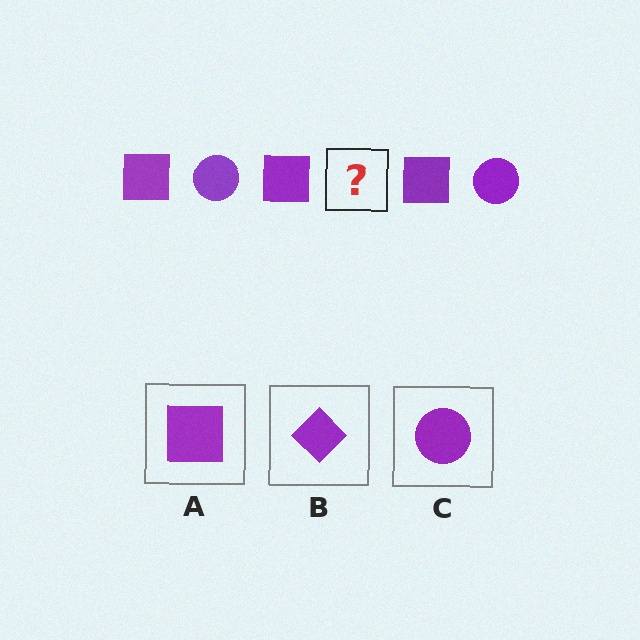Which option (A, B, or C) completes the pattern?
C.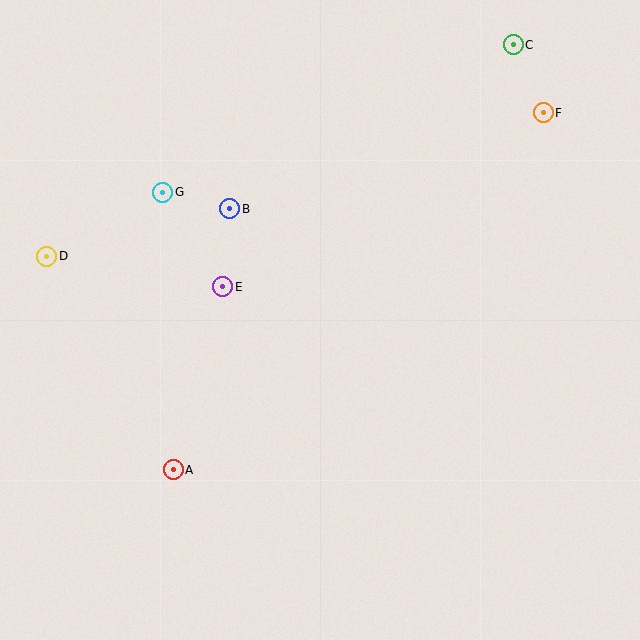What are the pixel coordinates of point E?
Point E is at (223, 287).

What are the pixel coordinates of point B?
Point B is at (230, 209).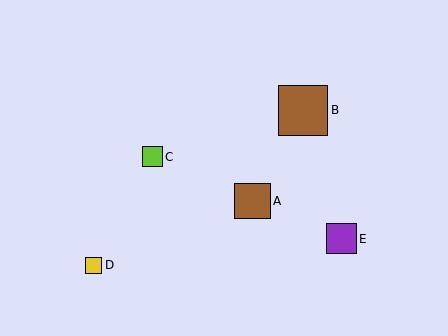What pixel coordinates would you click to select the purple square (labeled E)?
Click at (341, 239) to select the purple square E.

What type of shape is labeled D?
Shape D is a yellow square.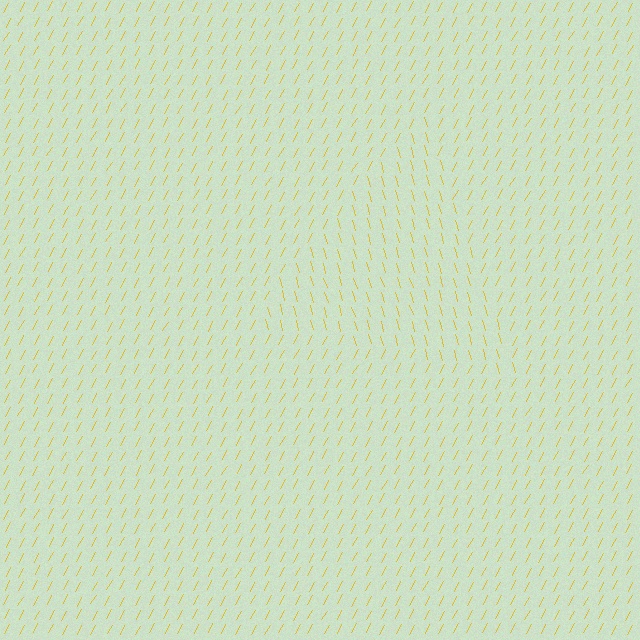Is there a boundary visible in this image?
Yes, there is a texture boundary formed by a change in line orientation.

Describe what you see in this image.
The image is filled with small yellow line segments. A triangle region in the image has lines oriented differently from the surrounding lines, creating a visible texture boundary.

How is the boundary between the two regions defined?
The boundary is defined purely by a change in line orientation (approximately 45 degrees difference). All lines are the same color and thickness.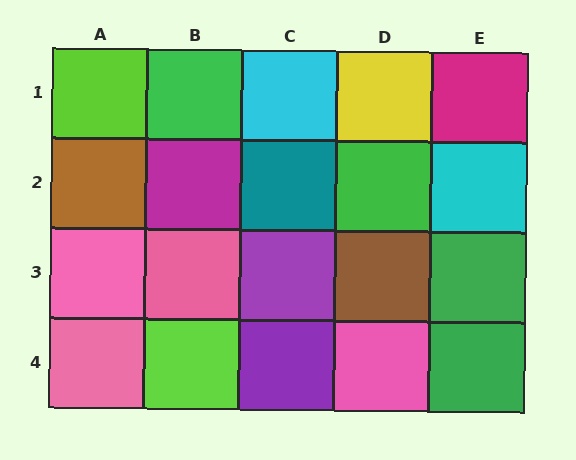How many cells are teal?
1 cell is teal.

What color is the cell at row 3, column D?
Brown.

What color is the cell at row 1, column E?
Magenta.